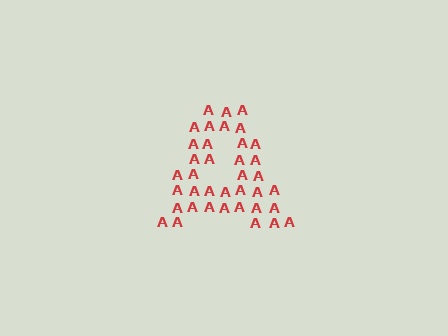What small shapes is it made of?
It is made of small letter A's.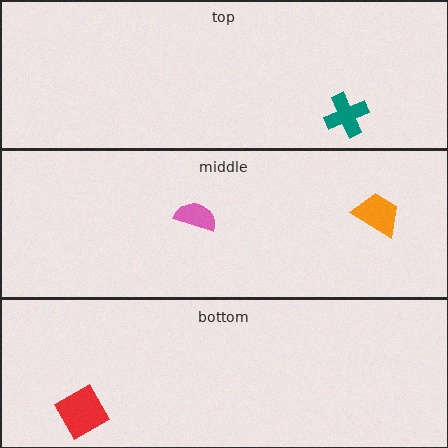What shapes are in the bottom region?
The red square.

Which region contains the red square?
The bottom region.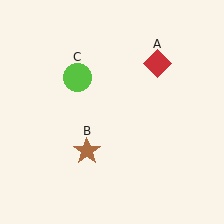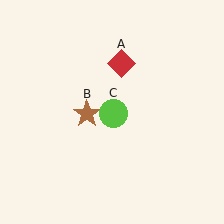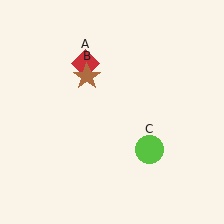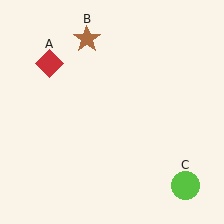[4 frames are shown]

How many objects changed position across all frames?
3 objects changed position: red diamond (object A), brown star (object B), lime circle (object C).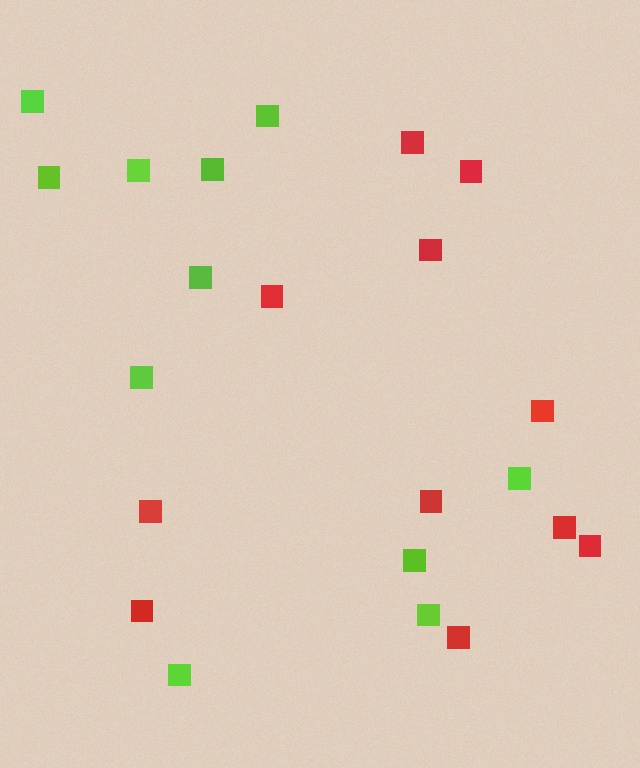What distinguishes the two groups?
There are 2 groups: one group of lime squares (11) and one group of red squares (11).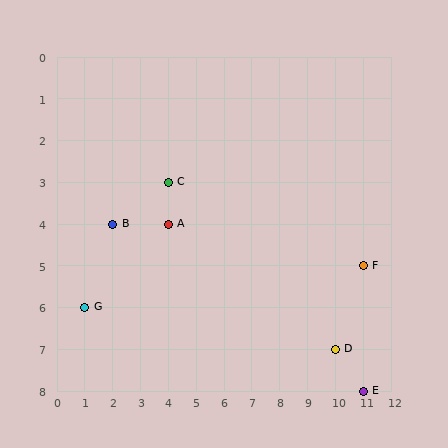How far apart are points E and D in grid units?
Points E and D are 1 column and 1 row apart (about 1.4 grid units diagonally).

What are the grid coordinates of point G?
Point G is at grid coordinates (1, 6).